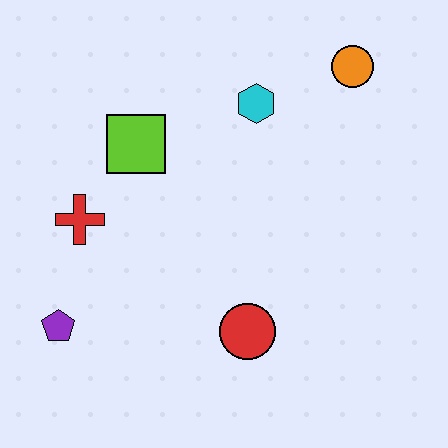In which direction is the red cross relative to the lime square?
The red cross is below the lime square.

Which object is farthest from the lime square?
The orange circle is farthest from the lime square.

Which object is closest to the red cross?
The lime square is closest to the red cross.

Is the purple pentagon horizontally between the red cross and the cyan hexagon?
No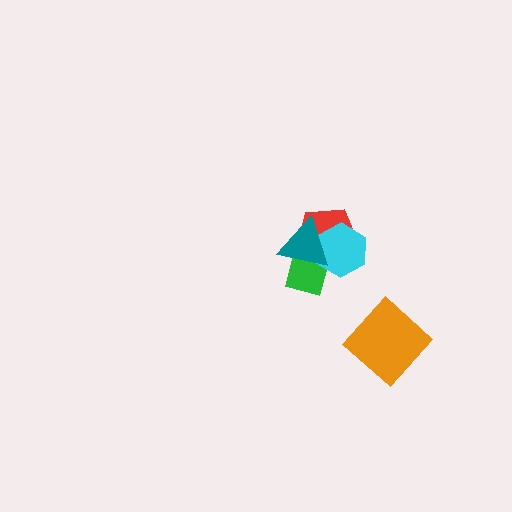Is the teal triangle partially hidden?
No, no other shape covers it.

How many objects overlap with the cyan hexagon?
3 objects overlap with the cyan hexagon.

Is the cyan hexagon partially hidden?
Yes, it is partially covered by another shape.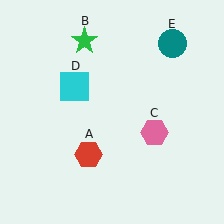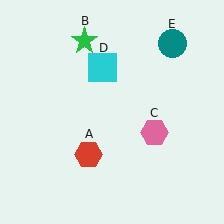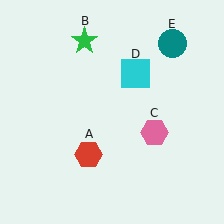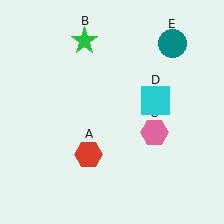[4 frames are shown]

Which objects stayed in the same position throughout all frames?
Red hexagon (object A) and green star (object B) and pink hexagon (object C) and teal circle (object E) remained stationary.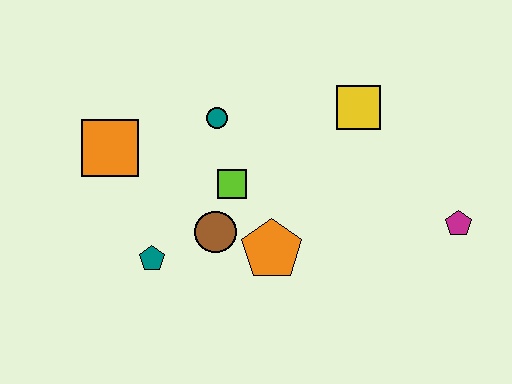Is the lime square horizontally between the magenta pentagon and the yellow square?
No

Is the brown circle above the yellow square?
No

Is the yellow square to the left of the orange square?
No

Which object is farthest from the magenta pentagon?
The orange square is farthest from the magenta pentagon.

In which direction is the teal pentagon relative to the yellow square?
The teal pentagon is to the left of the yellow square.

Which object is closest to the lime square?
The brown circle is closest to the lime square.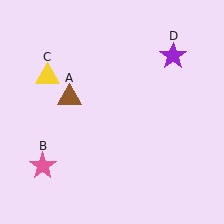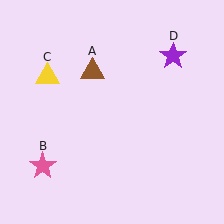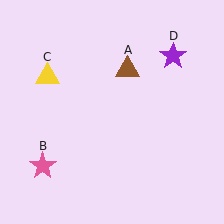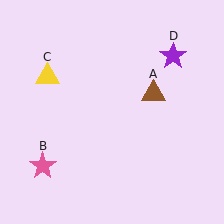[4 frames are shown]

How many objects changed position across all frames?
1 object changed position: brown triangle (object A).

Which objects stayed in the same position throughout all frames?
Pink star (object B) and yellow triangle (object C) and purple star (object D) remained stationary.